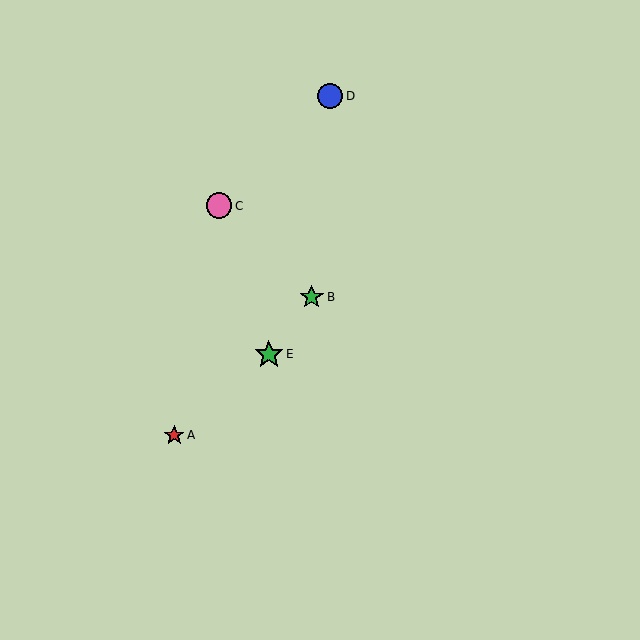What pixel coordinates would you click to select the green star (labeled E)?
Click at (269, 354) to select the green star E.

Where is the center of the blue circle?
The center of the blue circle is at (330, 96).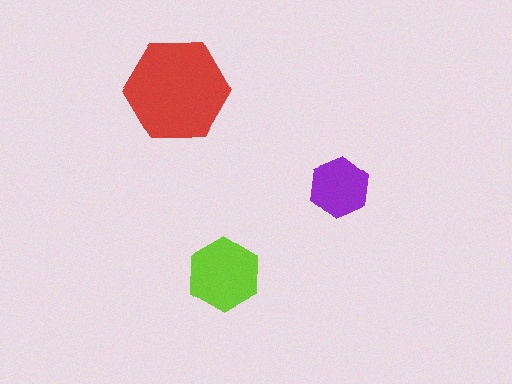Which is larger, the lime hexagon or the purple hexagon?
The lime one.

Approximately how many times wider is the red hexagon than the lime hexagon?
About 1.5 times wider.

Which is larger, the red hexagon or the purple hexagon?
The red one.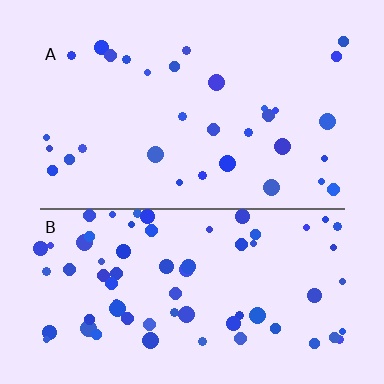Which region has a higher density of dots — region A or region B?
B (the bottom).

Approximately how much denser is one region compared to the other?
Approximately 2.2× — region B over region A.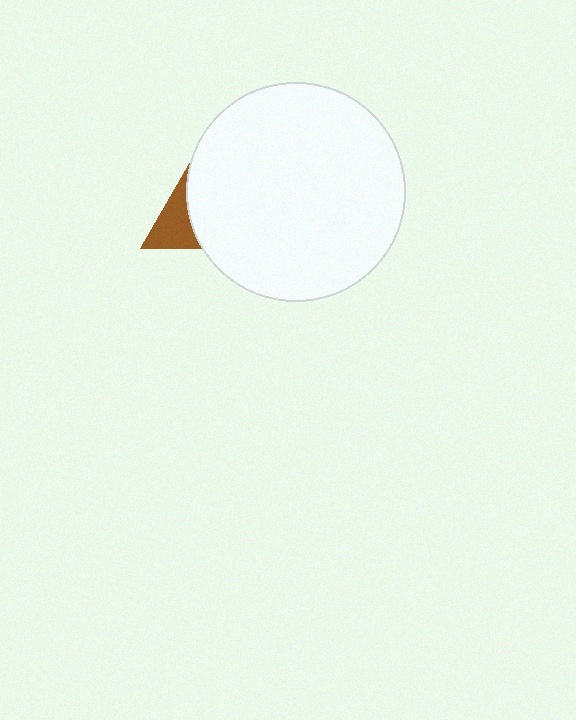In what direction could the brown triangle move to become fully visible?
The brown triangle could move left. That would shift it out from behind the white circle entirely.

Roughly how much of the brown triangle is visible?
A small part of it is visible (roughly 39%).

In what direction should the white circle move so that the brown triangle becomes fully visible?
The white circle should move right. That is the shortest direction to clear the overlap and leave the brown triangle fully visible.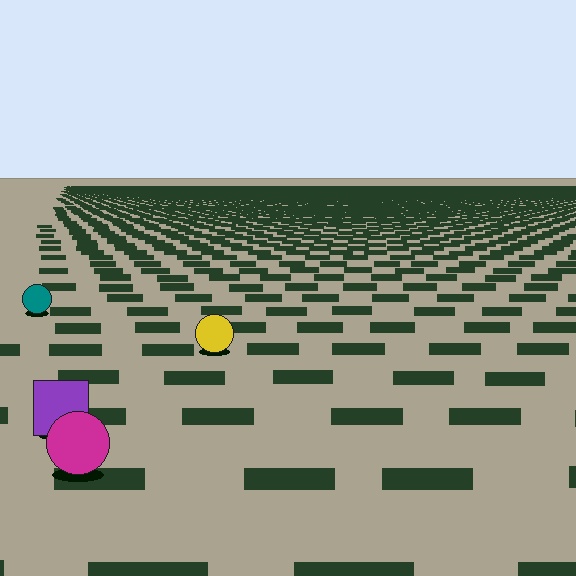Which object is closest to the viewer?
The magenta circle is closest. The texture marks near it are larger and more spread out.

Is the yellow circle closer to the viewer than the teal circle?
Yes. The yellow circle is closer — you can tell from the texture gradient: the ground texture is coarser near it.